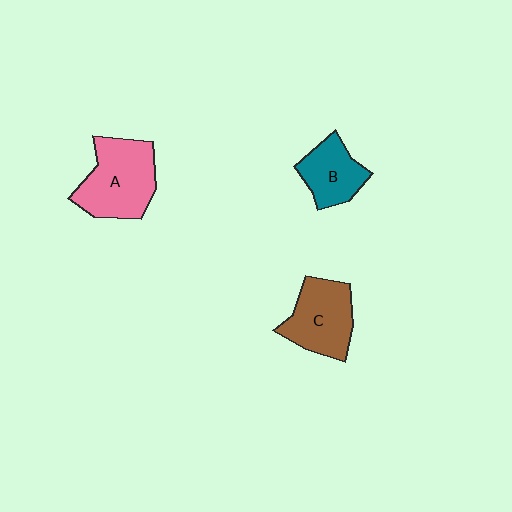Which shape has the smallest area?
Shape B (teal).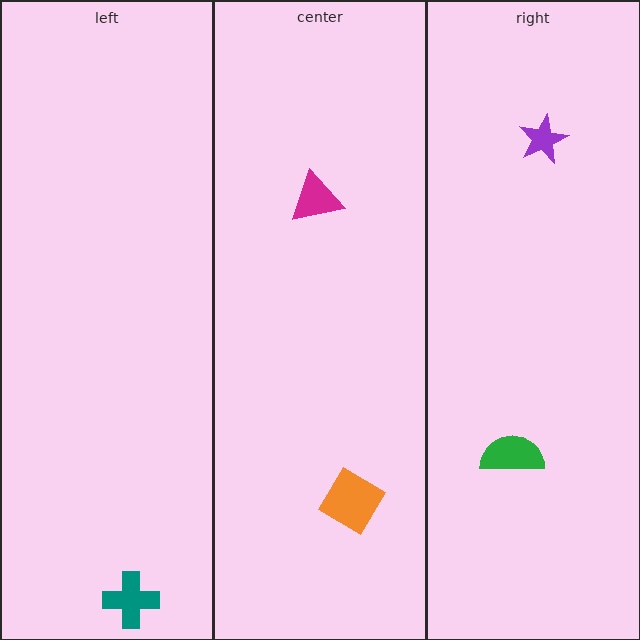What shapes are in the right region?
The purple star, the green semicircle.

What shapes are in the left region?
The teal cross.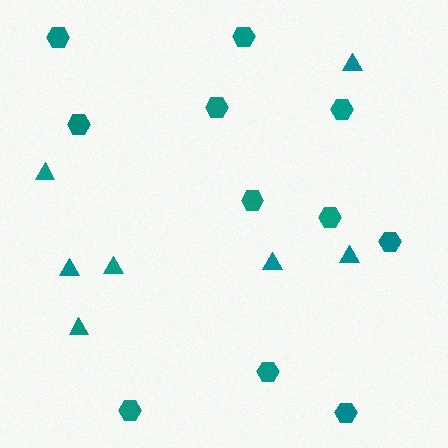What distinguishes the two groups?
There are 2 groups: one group of hexagons (11) and one group of triangles (7).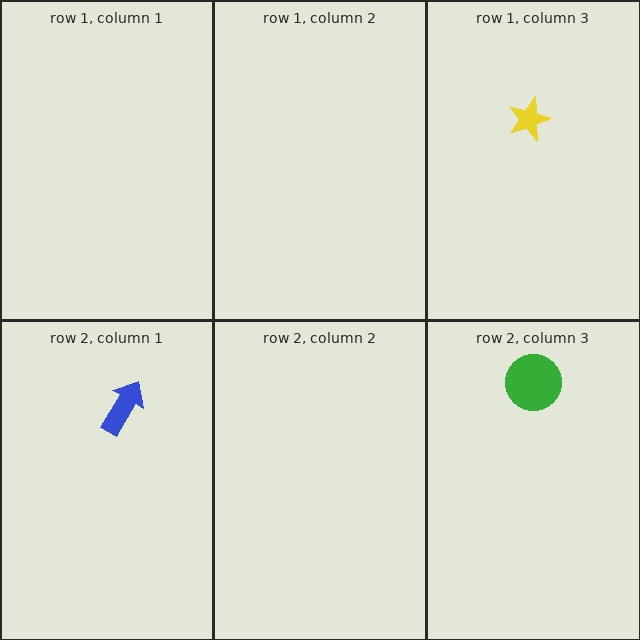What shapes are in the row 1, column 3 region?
The yellow star.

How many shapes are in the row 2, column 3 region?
1.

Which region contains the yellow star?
The row 1, column 3 region.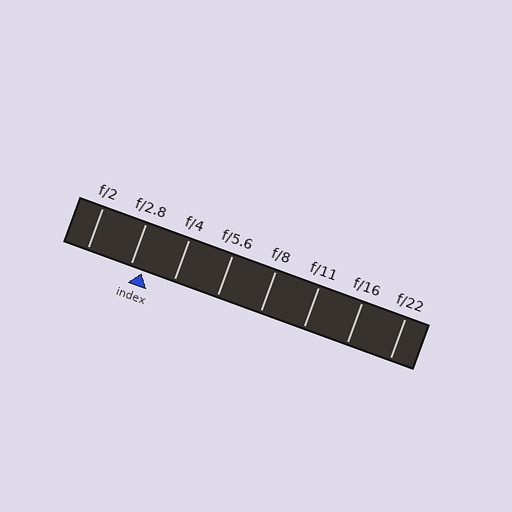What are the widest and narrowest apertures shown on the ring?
The widest aperture shown is f/2 and the narrowest is f/22.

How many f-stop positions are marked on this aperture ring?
There are 8 f-stop positions marked.